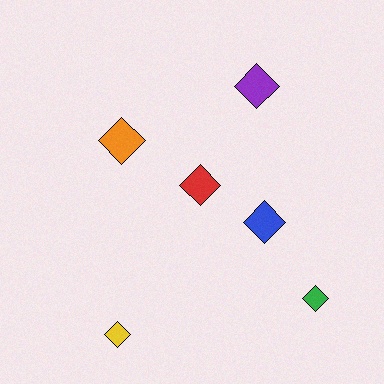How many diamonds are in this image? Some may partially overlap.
There are 6 diamonds.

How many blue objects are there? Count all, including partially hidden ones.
There is 1 blue object.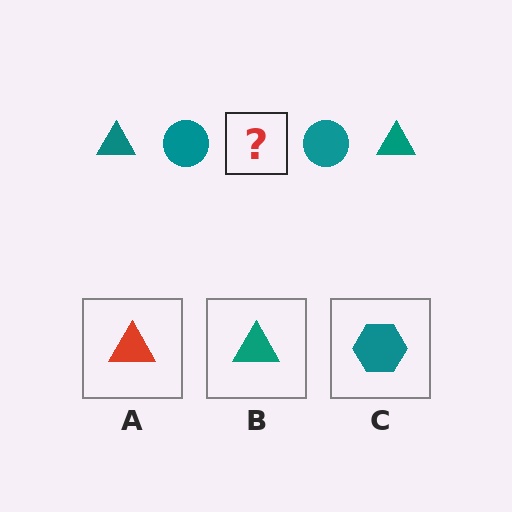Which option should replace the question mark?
Option B.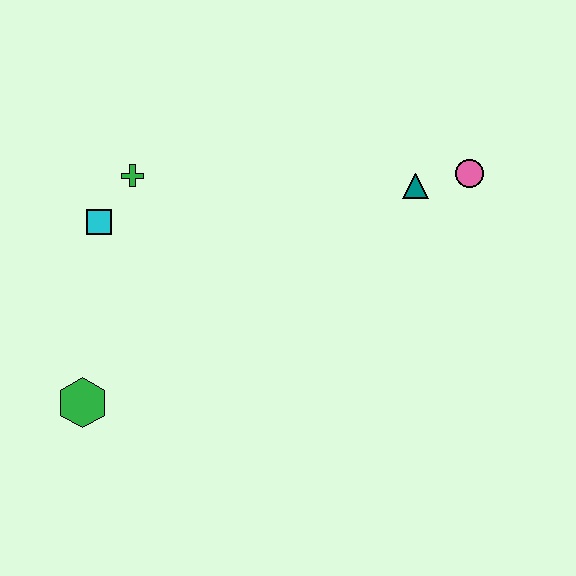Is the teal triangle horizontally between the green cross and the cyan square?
No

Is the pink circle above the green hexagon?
Yes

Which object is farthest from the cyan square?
The pink circle is farthest from the cyan square.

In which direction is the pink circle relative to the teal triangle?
The pink circle is to the right of the teal triangle.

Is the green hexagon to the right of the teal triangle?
No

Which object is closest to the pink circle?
The teal triangle is closest to the pink circle.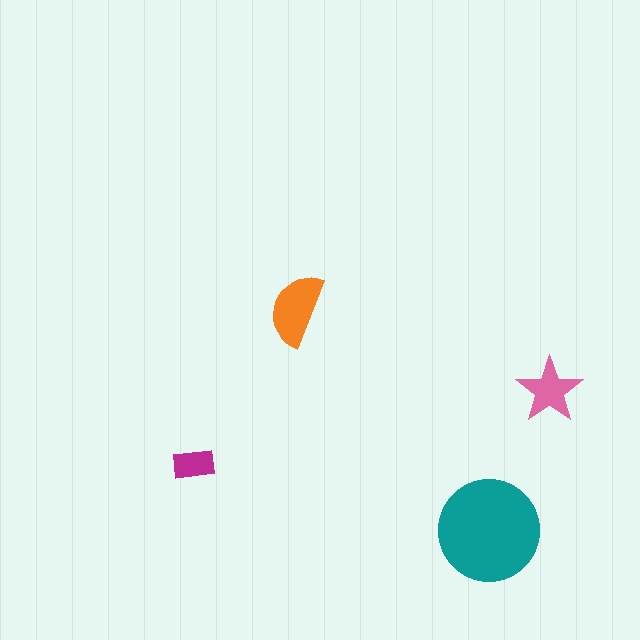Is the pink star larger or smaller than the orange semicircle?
Smaller.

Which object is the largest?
The teal circle.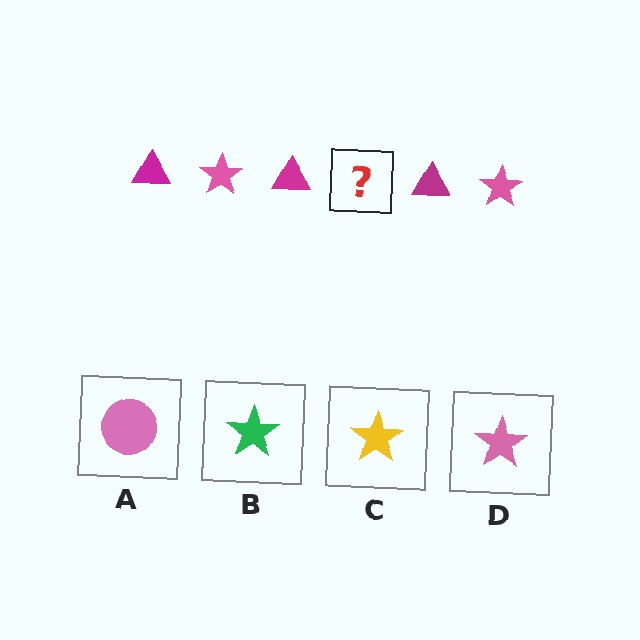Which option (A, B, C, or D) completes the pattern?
D.